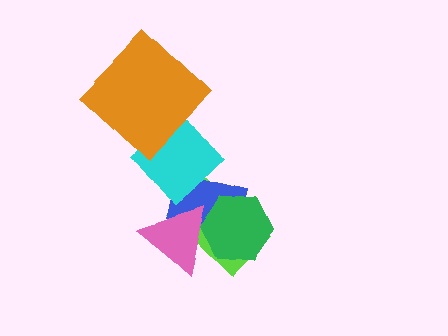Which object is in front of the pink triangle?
The cyan diamond is in front of the pink triangle.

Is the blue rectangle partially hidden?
Yes, it is partially covered by another shape.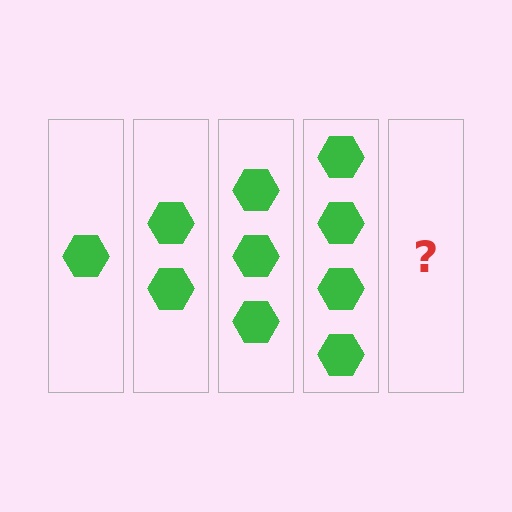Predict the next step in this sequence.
The next step is 5 hexagons.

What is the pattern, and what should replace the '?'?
The pattern is that each step adds one more hexagon. The '?' should be 5 hexagons.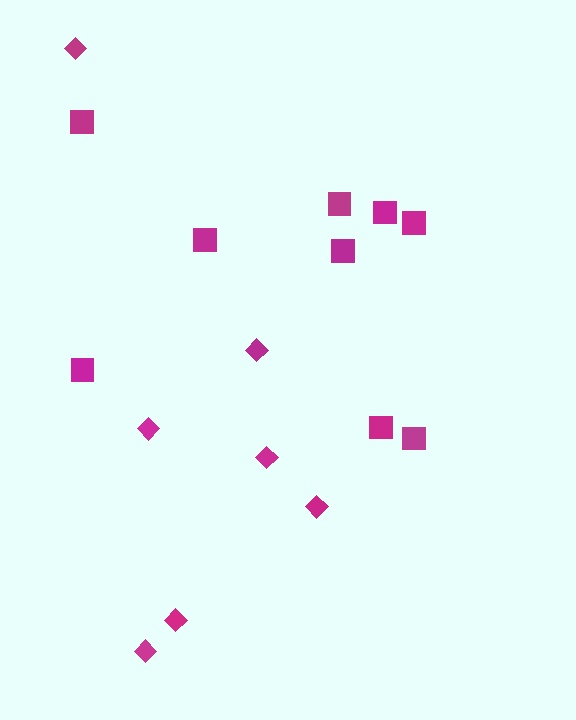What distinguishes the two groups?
There are 2 groups: one group of squares (9) and one group of diamonds (7).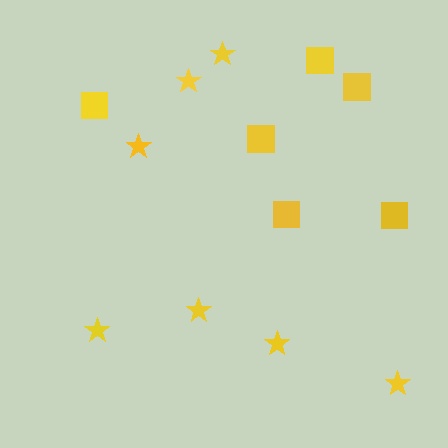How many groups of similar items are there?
There are 2 groups: one group of stars (7) and one group of squares (6).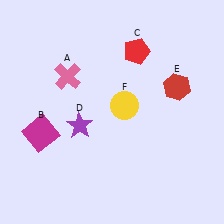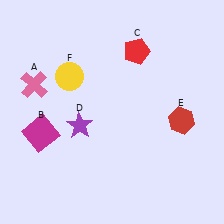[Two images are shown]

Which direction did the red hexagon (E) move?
The red hexagon (E) moved down.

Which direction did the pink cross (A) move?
The pink cross (A) moved left.